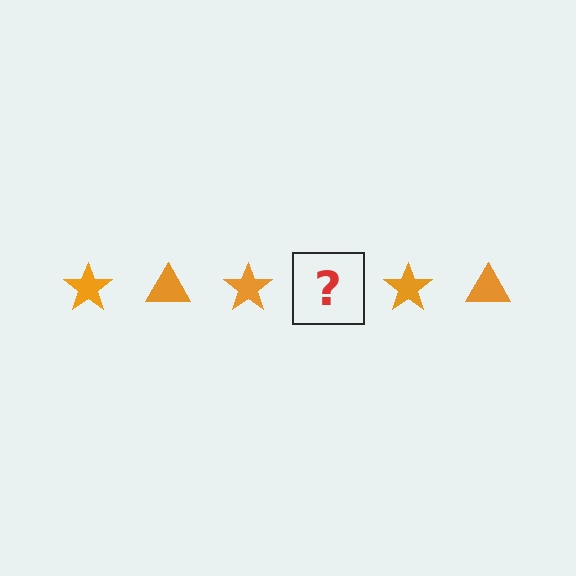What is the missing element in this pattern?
The missing element is an orange triangle.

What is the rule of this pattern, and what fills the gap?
The rule is that the pattern cycles through star, triangle shapes in orange. The gap should be filled with an orange triangle.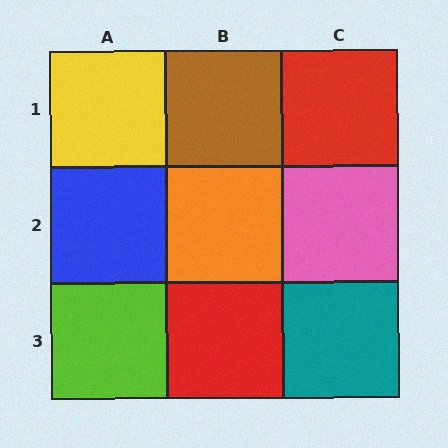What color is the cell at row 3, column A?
Lime.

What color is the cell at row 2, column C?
Pink.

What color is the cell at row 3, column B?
Red.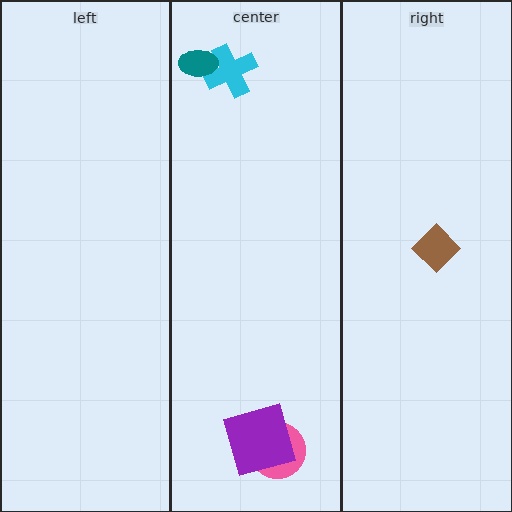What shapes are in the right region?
The brown diamond.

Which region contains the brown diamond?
The right region.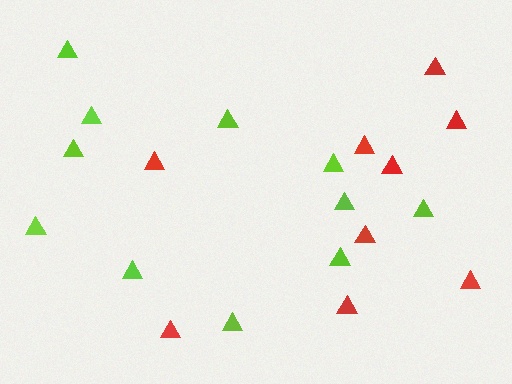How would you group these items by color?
There are 2 groups: one group of lime triangles (11) and one group of red triangles (9).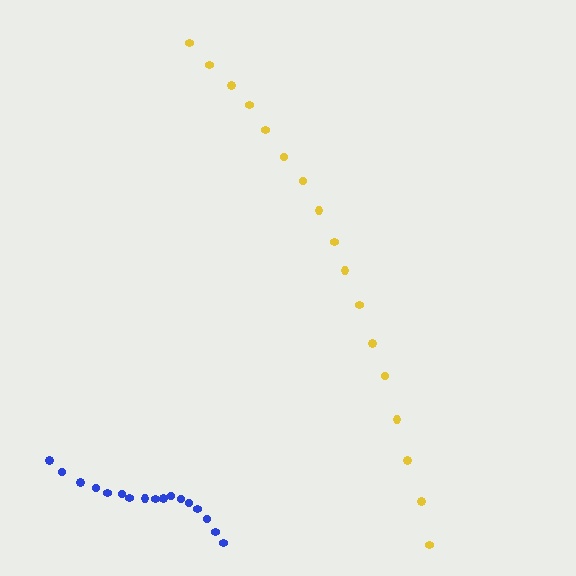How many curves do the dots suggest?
There are 2 distinct paths.